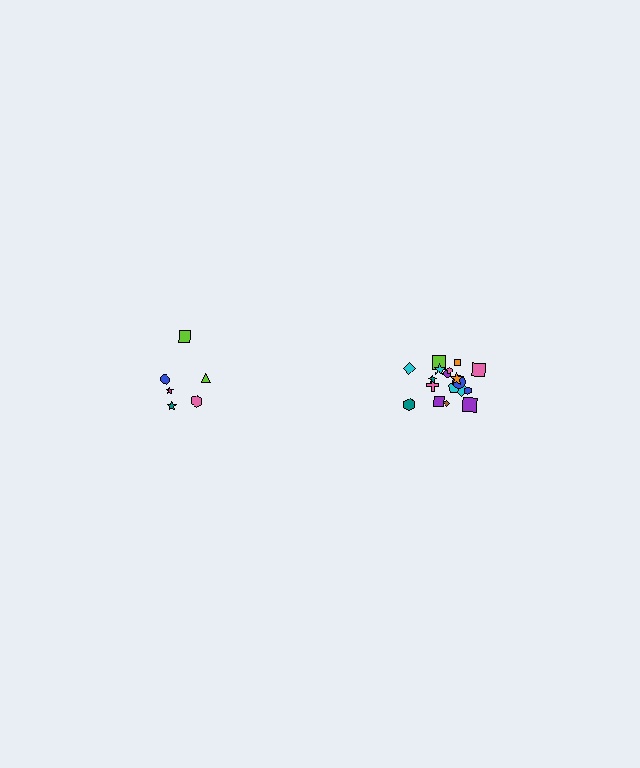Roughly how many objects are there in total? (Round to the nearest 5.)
Roughly 25 objects in total.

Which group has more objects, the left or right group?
The right group.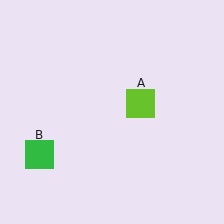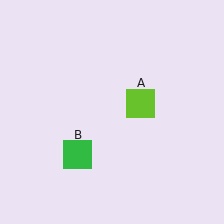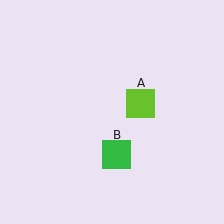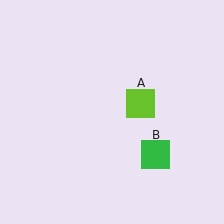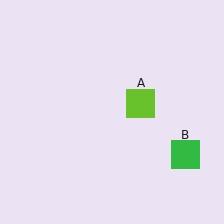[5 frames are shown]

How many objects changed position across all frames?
1 object changed position: green square (object B).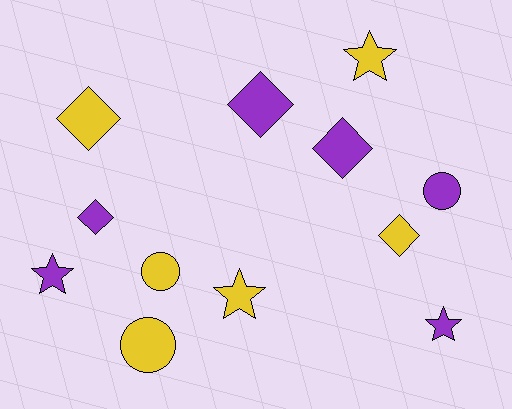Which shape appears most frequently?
Diamond, with 5 objects.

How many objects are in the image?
There are 12 objects.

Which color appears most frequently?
Yellow, with 6 objects.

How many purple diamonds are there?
There are 3 purple diamonds.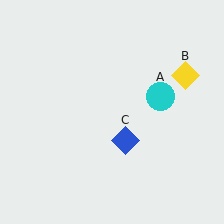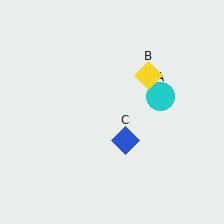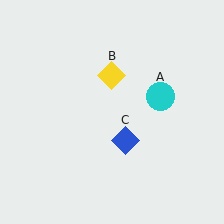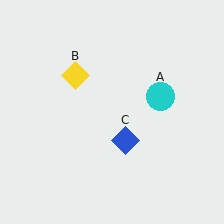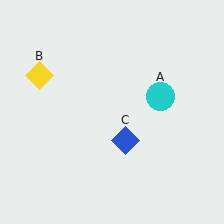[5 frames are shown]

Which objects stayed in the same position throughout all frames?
Cyan circle (object A) and blue diamond (object C) remained stationary.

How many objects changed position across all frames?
1 object changed position: yellow diamond (object B).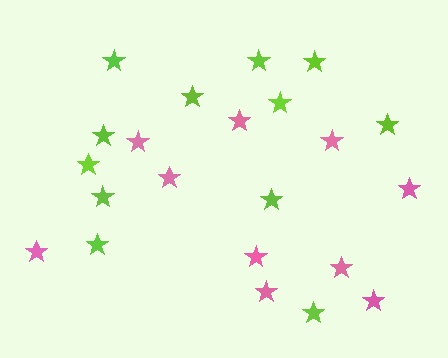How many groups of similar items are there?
There are 2 groups: one group of pink stars (10) and one group of lime stars (12).